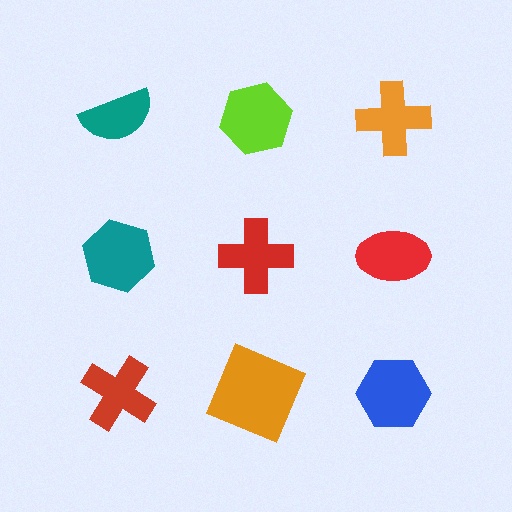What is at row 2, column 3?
A red ellipse.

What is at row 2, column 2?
A red cross.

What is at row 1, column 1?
A teal semicircle.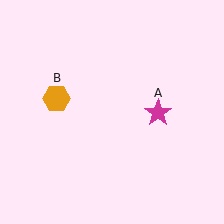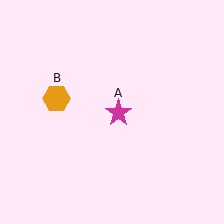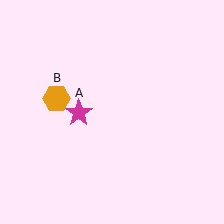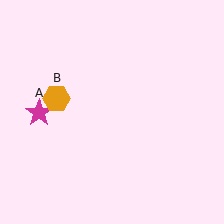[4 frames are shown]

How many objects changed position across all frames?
1 object changed position: magenta star (object A).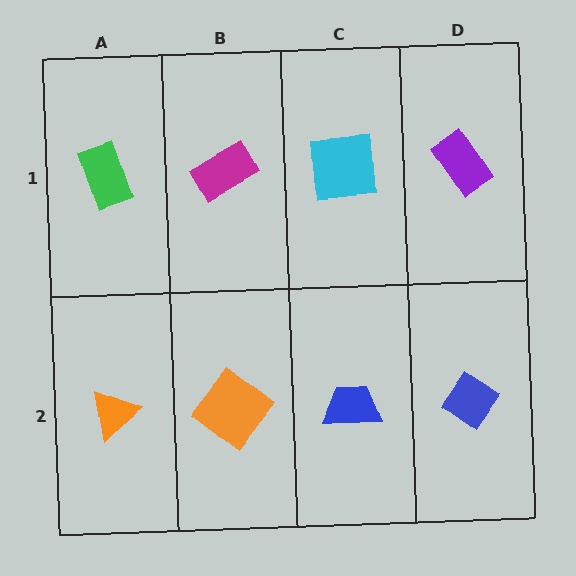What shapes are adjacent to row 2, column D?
A purple rectangle (row 1, column D), a blue trapezoid (row 2, column C).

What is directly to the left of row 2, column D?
A blue trapezoid.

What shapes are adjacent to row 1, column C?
A blue trapezoid (row 2, column C), a magenta rectangle (row 1, column B), a purple rectangle (row 1, column D).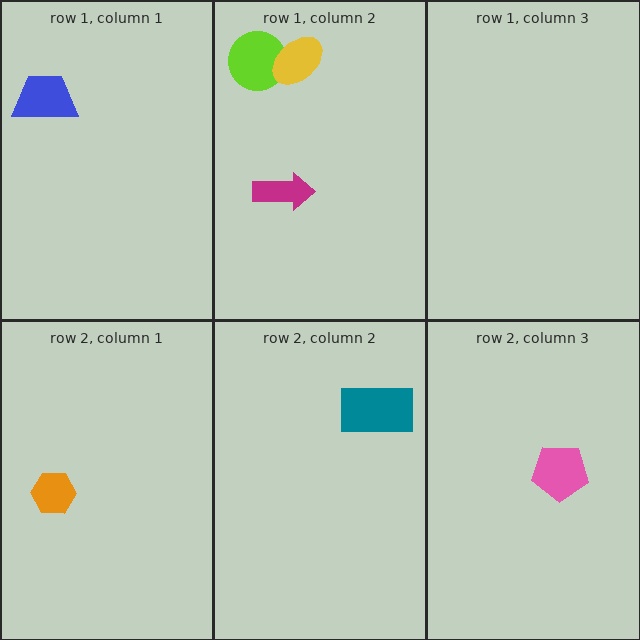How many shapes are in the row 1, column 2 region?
3.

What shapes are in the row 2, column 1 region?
The orange hexagon.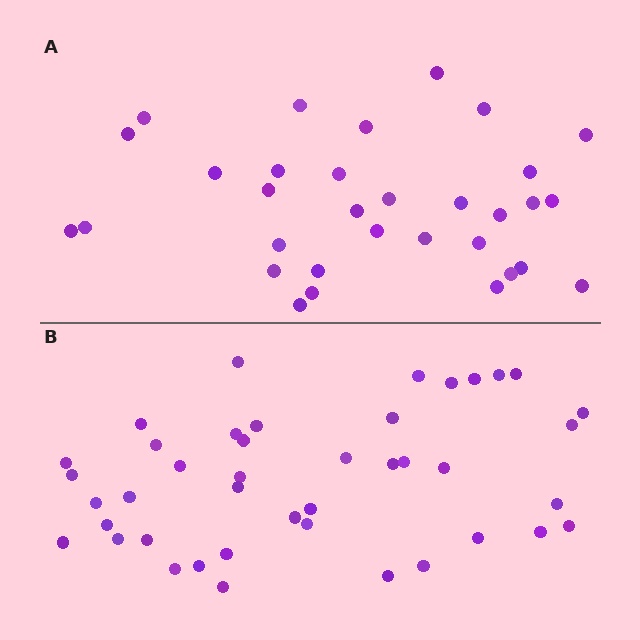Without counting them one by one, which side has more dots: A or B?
Region B (the bottom region) has more dots.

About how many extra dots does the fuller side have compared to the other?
Region B has roughly 10 or so more dots than region A.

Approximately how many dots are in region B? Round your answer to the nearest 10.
About 40 dots. (The exact count is 42, which rounds to 40.)